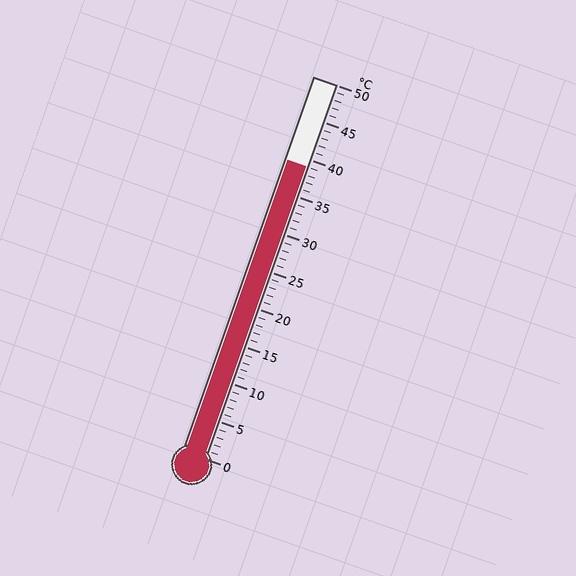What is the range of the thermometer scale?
The thermometer scale ranges from 0°C to 50°C.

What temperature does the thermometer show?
The thermometer shows approximately 39°C.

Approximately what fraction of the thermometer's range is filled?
The thermometer is filled to approximately 80% of its range.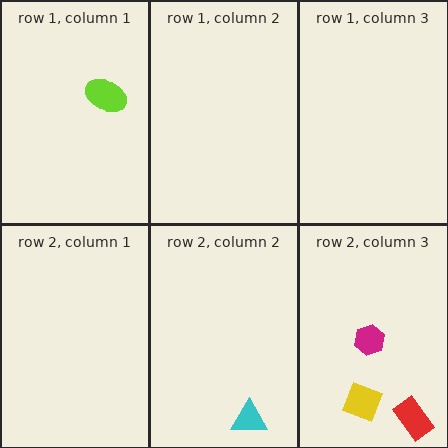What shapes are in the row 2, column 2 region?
The cyan triangle.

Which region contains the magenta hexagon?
The row 2, column 3 region.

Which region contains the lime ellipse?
The row 1, column 1 region.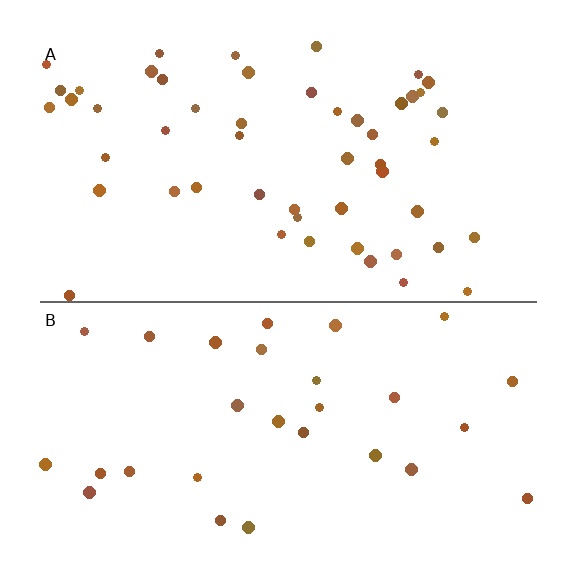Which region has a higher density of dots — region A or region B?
A (the top).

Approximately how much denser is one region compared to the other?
Approximately 1.8× — region A over region B.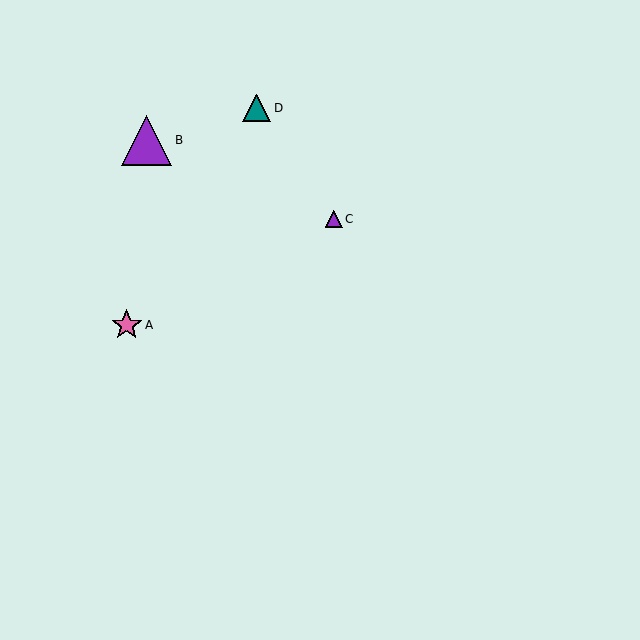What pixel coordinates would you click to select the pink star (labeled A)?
Click at (127, 325) to select the pink star A.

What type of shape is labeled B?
Shape B is a purple triangle.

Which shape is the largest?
The purple triangle (labeled B) is the largest.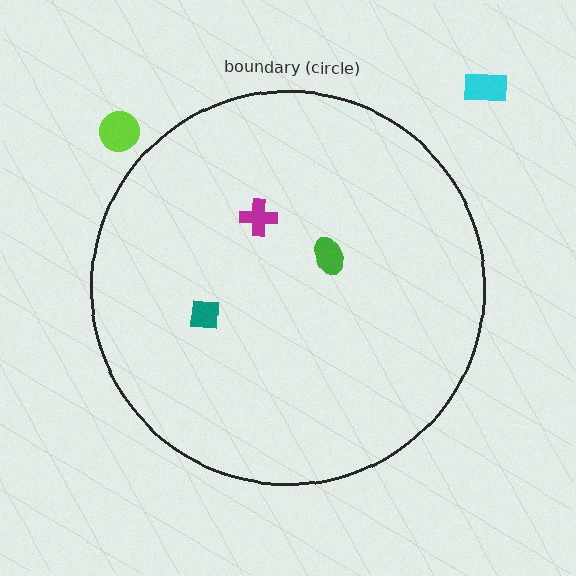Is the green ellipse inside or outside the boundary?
Inside.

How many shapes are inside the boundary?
3 inside, 2 outside.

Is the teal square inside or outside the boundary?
Inside.